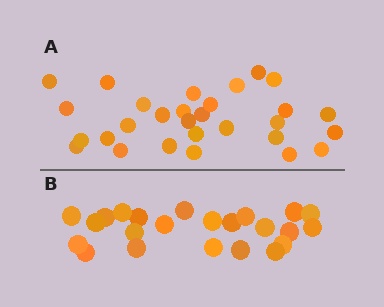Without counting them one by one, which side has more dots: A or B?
Region A (the top region) has more dots.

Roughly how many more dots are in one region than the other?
Region A has about 6 more dots than region B.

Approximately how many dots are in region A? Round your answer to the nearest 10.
About 30 dots. (The exact count is 29, which rounds to 30.)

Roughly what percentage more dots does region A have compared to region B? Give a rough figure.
About 25% more.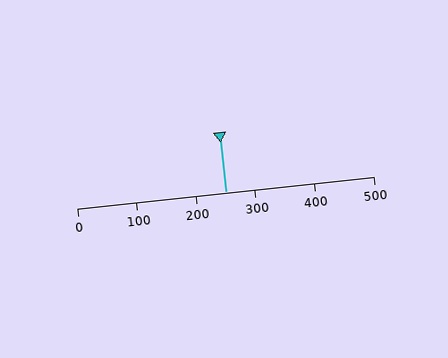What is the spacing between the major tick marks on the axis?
The major ticks are spaced 100 apart.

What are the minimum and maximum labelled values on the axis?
The axis runs from 0 to 500.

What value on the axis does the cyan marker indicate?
The marker indicates approximately 250.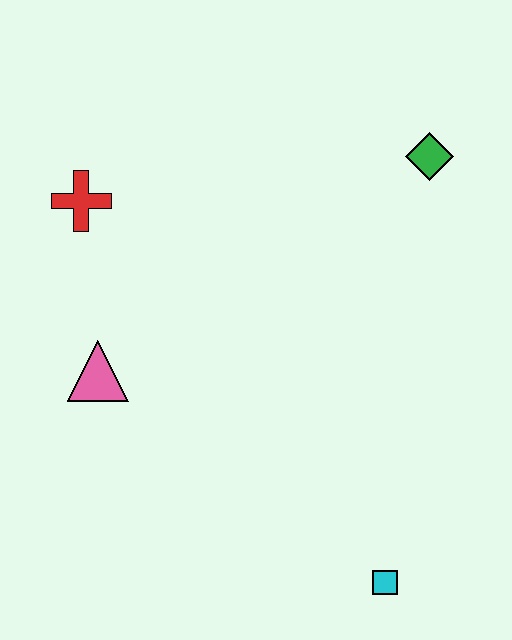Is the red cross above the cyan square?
Yes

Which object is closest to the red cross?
The pink triangle is closest to the red cross.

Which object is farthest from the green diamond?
The cyan square is farthest from the green diamond.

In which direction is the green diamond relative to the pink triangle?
The green diamond is to the right of the pink triangle.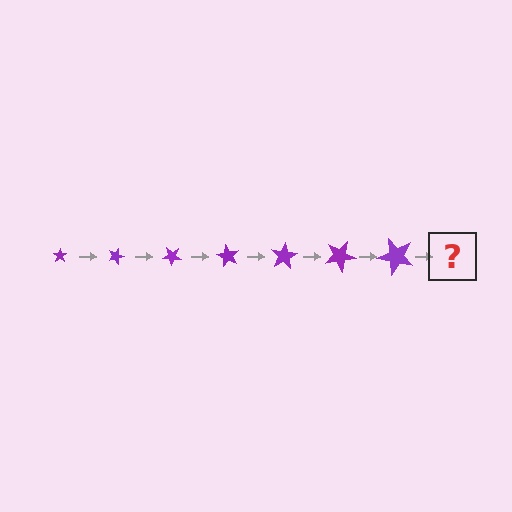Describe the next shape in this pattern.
It should be a star, larger than the previous one and rotated 140 degrees from the start.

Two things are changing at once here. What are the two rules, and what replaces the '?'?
The two rules are that the star grows larger each step and it rotates 20 degrees each step. The '?' should be a star, larger than the previous one and rotated 140 degrees from the start.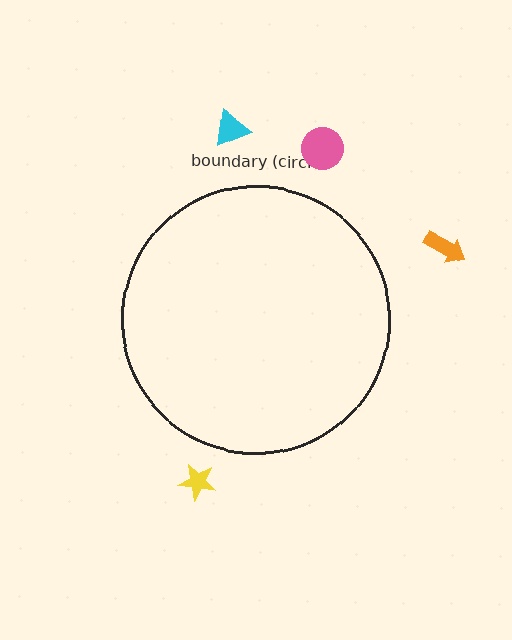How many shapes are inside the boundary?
0 inside, 4 outside.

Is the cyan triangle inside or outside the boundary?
Outside.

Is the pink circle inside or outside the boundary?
Outside.